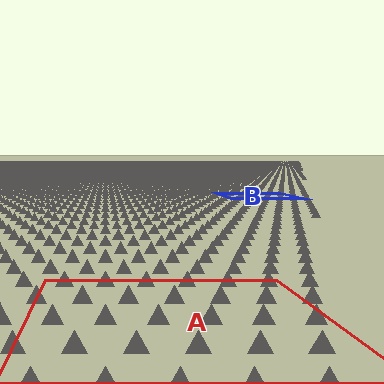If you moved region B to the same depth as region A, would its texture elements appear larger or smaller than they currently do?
They would appear larger. At a closer depth, the same texture elements are projected at a bigger on-screen size.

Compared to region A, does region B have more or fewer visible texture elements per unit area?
Region B has more texture elements per unit area — they are packed more densely because it is farther away.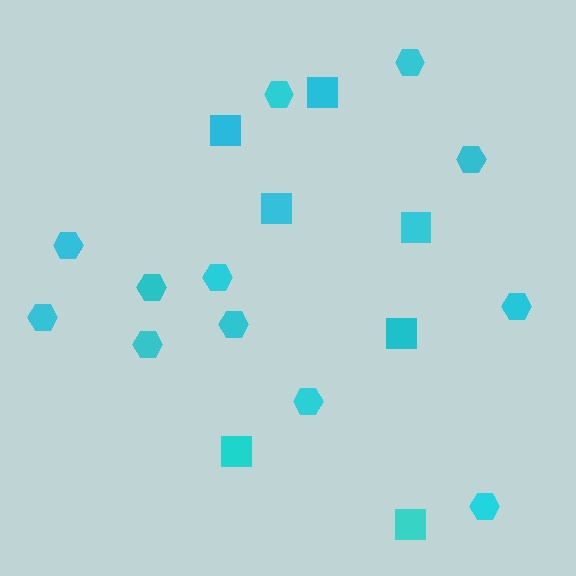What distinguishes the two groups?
There are 2 groups: one group of hexagons (12) and one group of squares (7).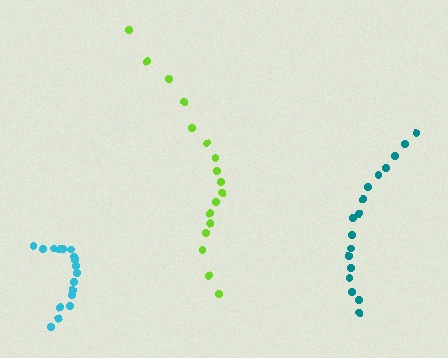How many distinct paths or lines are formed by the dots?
There are 3 distinct paths.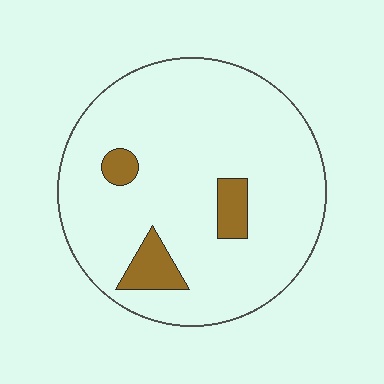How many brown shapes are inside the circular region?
3.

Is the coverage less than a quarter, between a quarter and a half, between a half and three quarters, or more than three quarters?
Less than a quarter.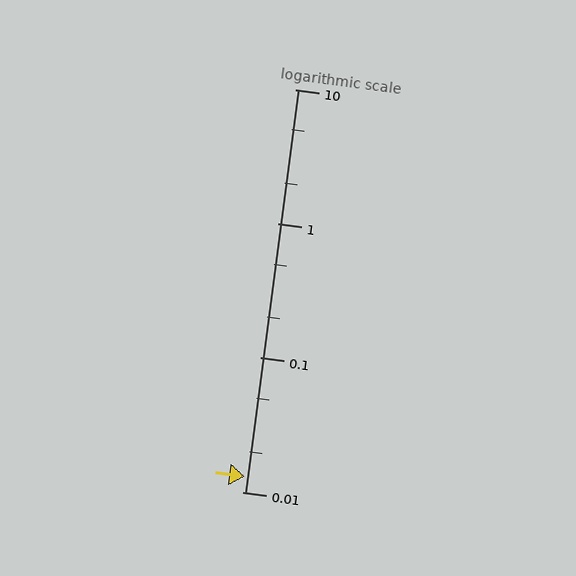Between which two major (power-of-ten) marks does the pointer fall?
The pointer is between 0.01 and 0.1.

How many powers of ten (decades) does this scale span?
The scale spans 3 decades, from 0.01 to 10.